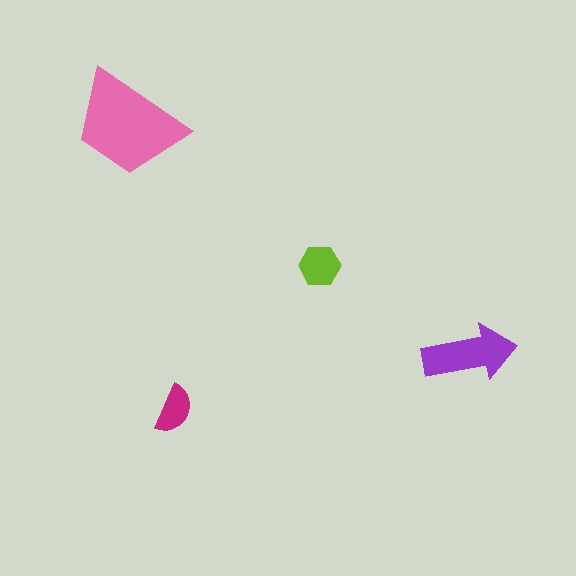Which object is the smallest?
The magenta semicircle.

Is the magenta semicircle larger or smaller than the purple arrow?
Smaller.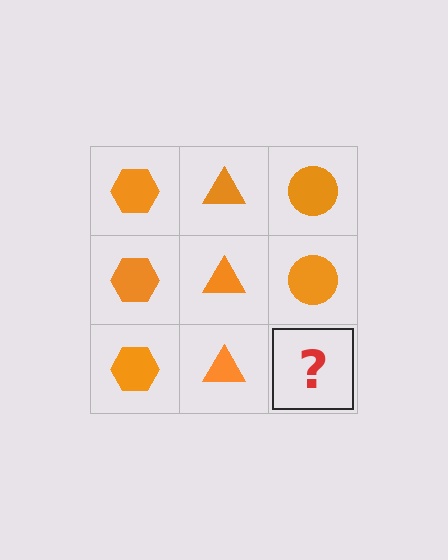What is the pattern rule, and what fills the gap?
The rule is that each column has a consistent shape. The gap should be filled with an orange circle.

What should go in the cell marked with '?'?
The missing cell should contain an orange circle.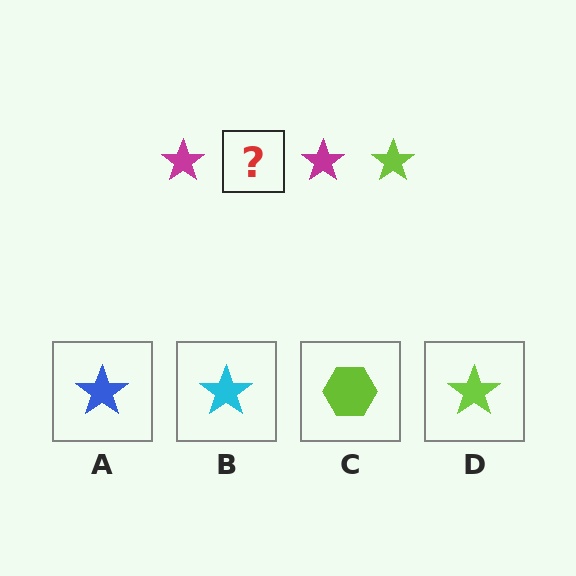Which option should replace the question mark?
Option D.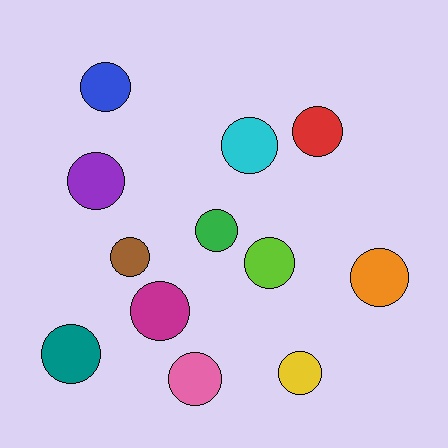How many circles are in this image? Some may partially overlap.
There are 12 circles.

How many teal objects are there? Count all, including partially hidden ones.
There is 1 teal object.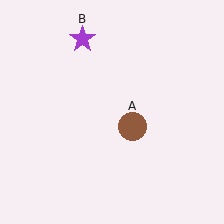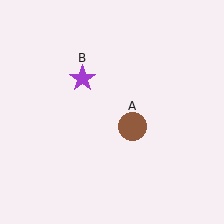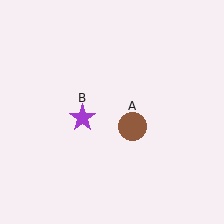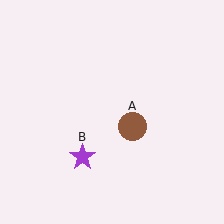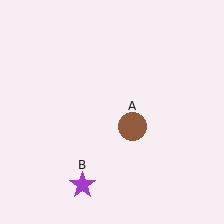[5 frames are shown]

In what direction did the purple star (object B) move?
The purple star (object B) moved down.